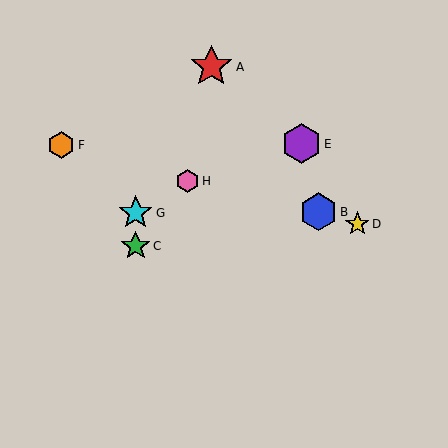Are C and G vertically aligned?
Yes, both are at x≈136.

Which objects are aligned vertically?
Objects C, G are aligned vertically.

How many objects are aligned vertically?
2 objects (C, G) are aligned vertically.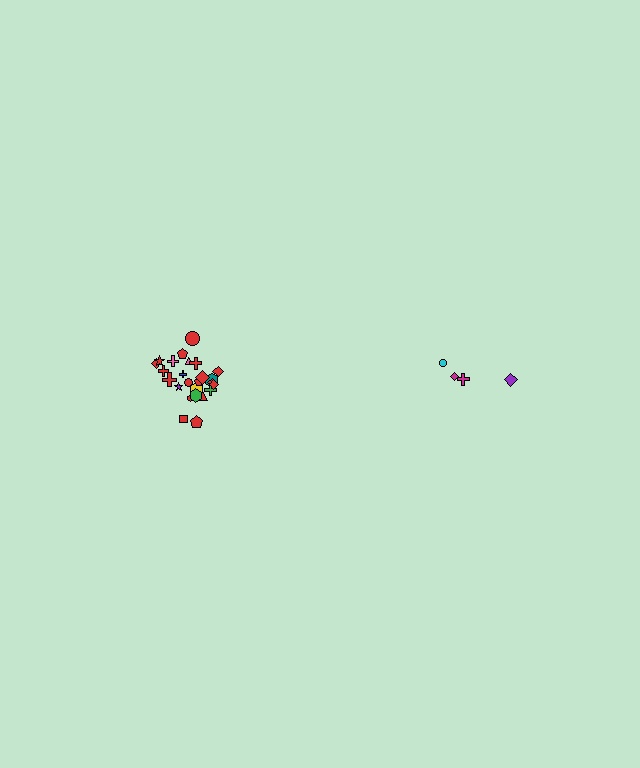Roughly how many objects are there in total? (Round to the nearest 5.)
Roughly 30 objects in total.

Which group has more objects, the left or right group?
The left group.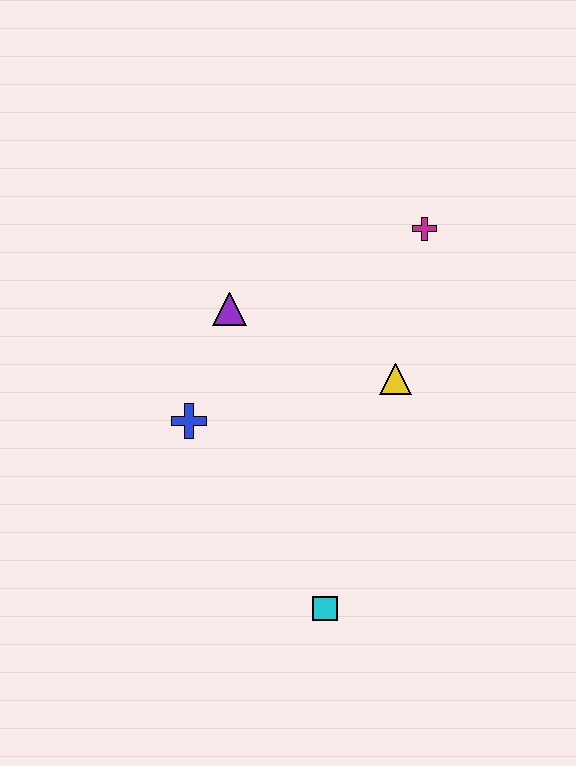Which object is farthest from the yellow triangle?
The cyan square is farthest from the yellow triangle.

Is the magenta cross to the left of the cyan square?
No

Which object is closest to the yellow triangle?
The magenta cross is closest to the yellow triangle.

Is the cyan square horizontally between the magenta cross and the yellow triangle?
No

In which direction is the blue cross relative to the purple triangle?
The blue cross is below the purple triangle.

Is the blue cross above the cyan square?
Yes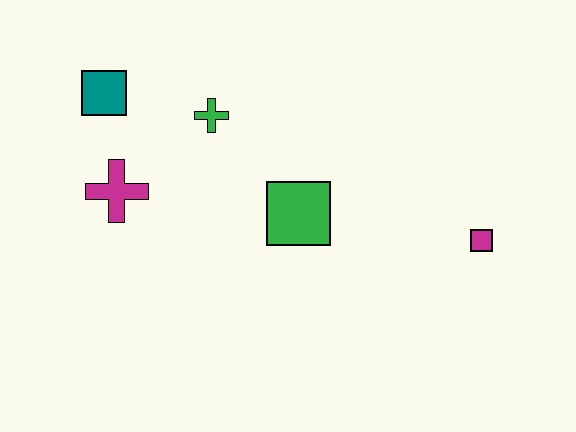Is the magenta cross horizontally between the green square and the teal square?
Yes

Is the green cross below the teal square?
Yes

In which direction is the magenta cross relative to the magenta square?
The magenta cross is to the left of the magenta square.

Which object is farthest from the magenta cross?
The magenta square is farthest from the magenta cross.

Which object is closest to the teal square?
The magenta cross is closest to the teal square.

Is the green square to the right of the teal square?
Yes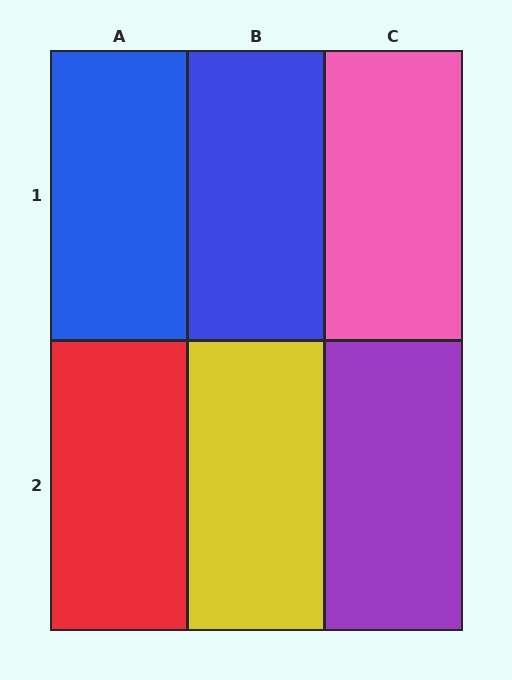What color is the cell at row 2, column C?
Purple.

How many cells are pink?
1 cell is pink.